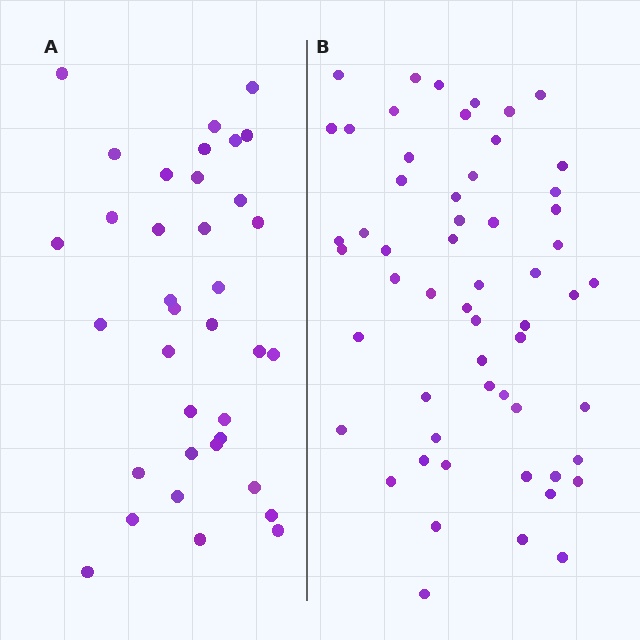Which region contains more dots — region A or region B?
Region B (the right region) has more dots.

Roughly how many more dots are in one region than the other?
Region B has approximately 20 more dots than region A.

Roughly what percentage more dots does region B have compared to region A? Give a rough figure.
About 60% more.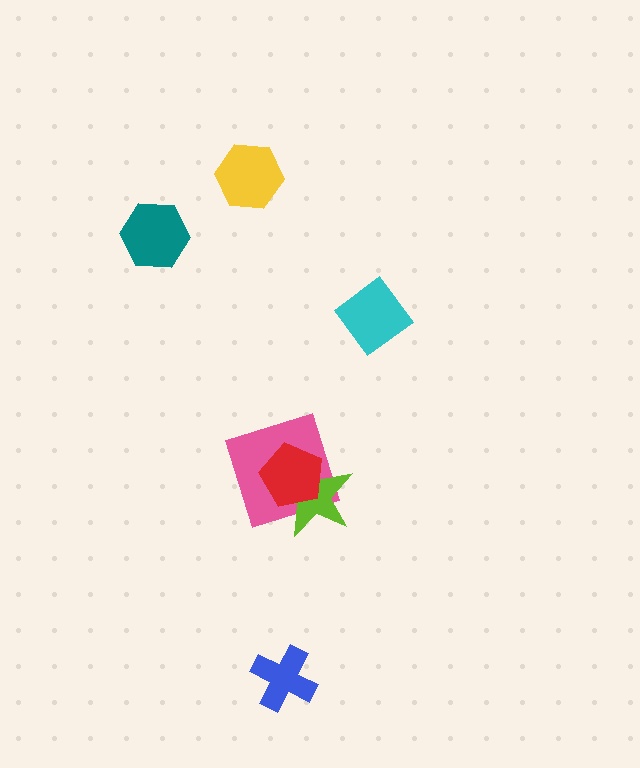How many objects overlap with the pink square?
2 objects overlap with the pink square.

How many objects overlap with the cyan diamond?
0 objects overlap with the cyan diamond.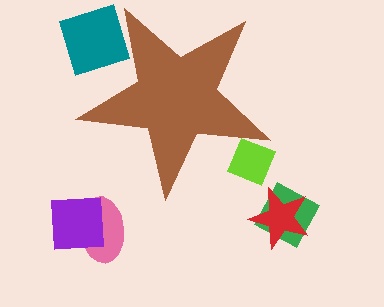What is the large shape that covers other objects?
A brown star.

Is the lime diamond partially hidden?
Yes, the lime diamond is partially hidden behind the brown star.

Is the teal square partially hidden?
Yes, the teal square is partially hidden behind the brown star.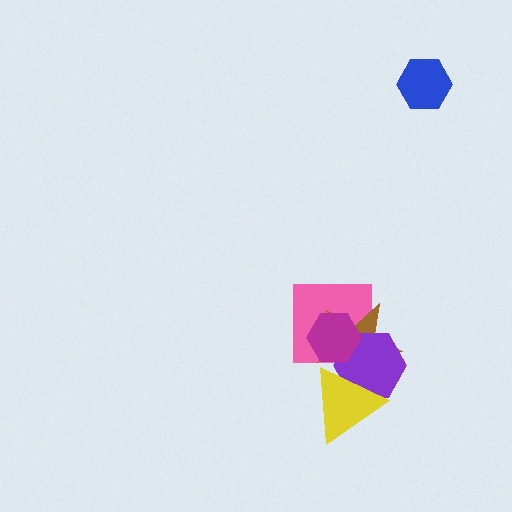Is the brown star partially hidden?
Yes, it is partially covered by another shape.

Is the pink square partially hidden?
Yes, it is partially covered by another shape.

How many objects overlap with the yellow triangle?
2 objects overlap with the yellow triangle.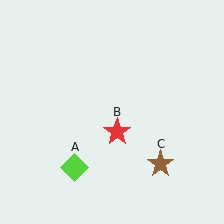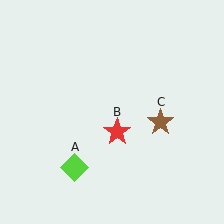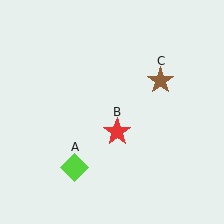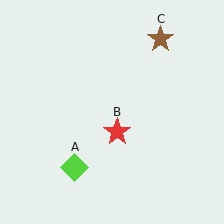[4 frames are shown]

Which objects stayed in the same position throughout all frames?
Lime diamond (object A) and red star (object B) remained stationary.